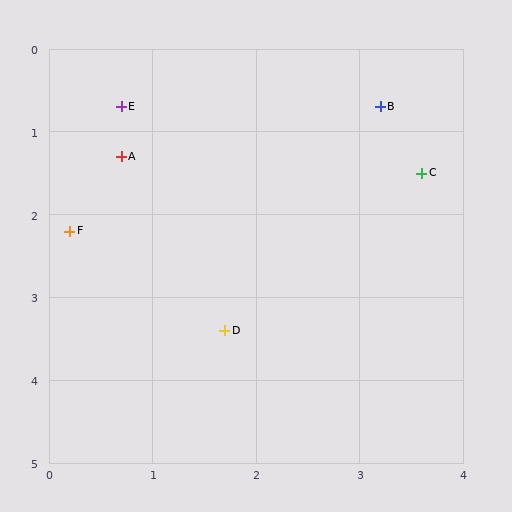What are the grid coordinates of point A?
Point A is at approximately (0.7, 1.3).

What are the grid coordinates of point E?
Point E is at approximately (0.7, 0.7).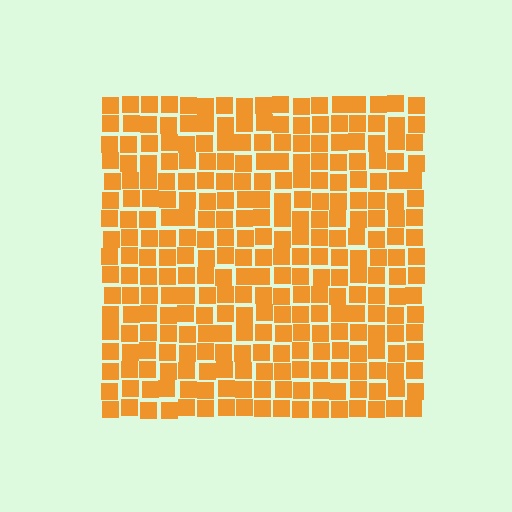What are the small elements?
The small elements are squares.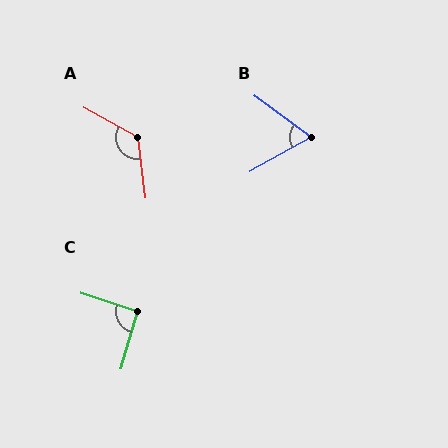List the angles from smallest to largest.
B (66°), C (92°), A (126°).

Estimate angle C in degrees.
Approximately 92 degrees.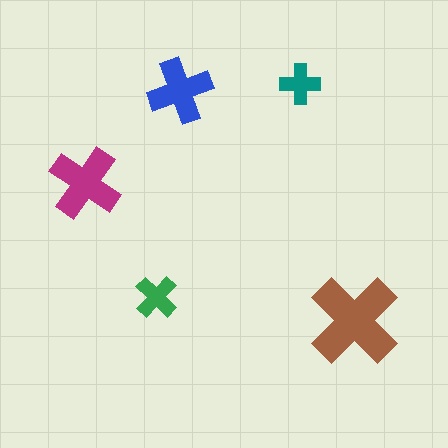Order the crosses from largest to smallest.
the brown one, the magenta one, the blue one, the green one, the teal one.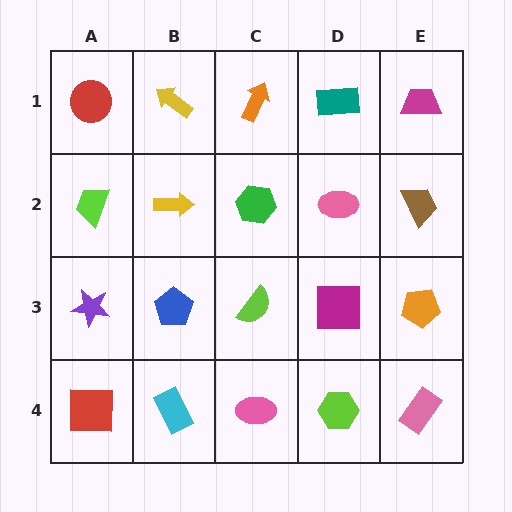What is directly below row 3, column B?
A cyan rectangle.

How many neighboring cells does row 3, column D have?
4.